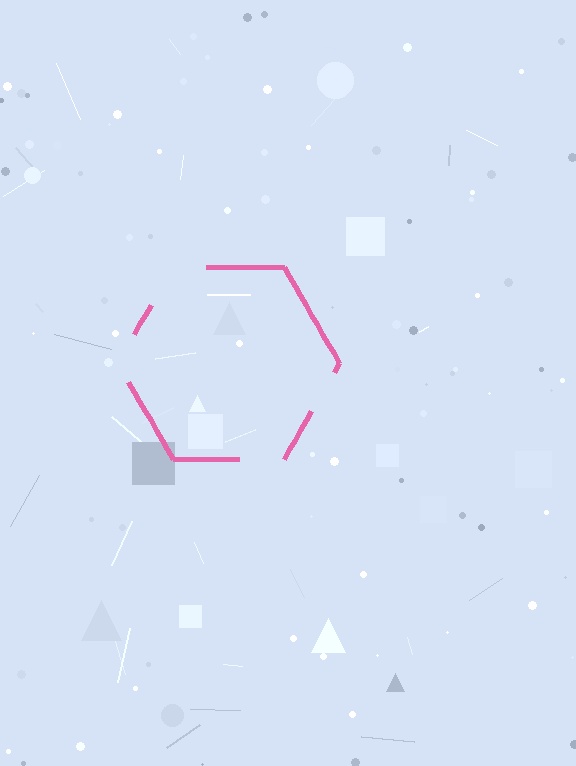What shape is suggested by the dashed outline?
The dashed outline suggests a hexagon.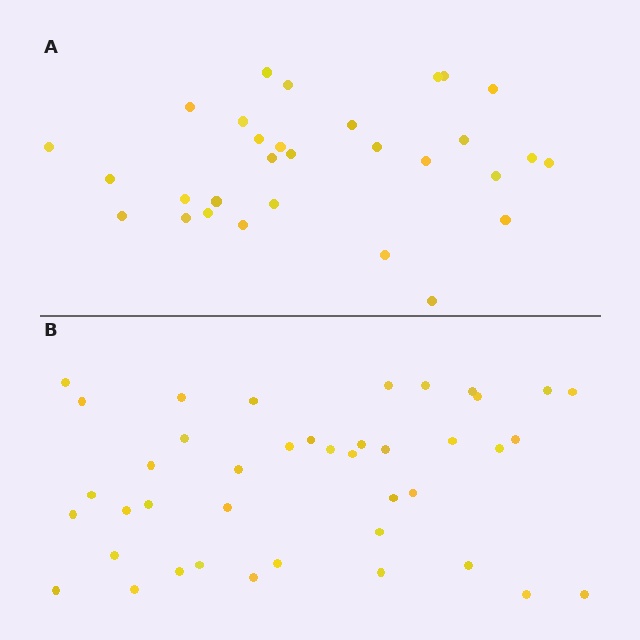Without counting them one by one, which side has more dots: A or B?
Region B (the bottom region) has more dots.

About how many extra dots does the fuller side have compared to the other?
Region B has roughly 12 or so more dots than region A.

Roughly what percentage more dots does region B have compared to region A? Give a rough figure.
About 35% more.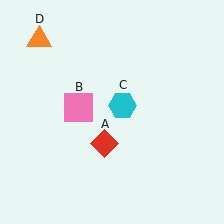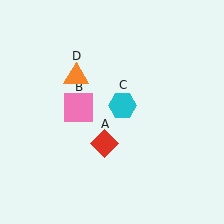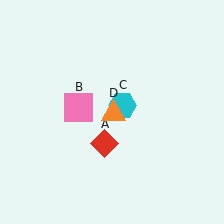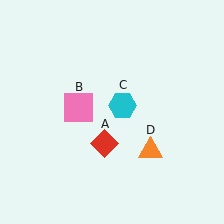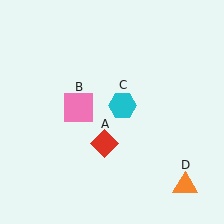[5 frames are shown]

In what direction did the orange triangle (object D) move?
The orange triangle (object D) moved down and to the right.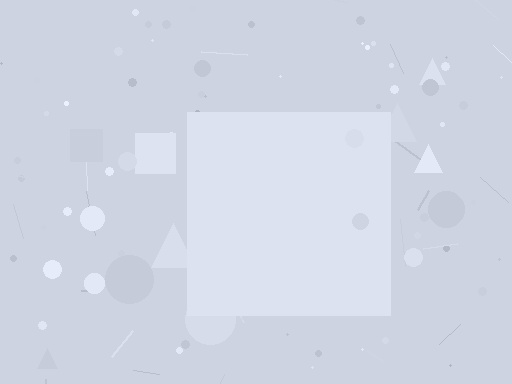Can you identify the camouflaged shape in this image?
The camouflaged shape is a square.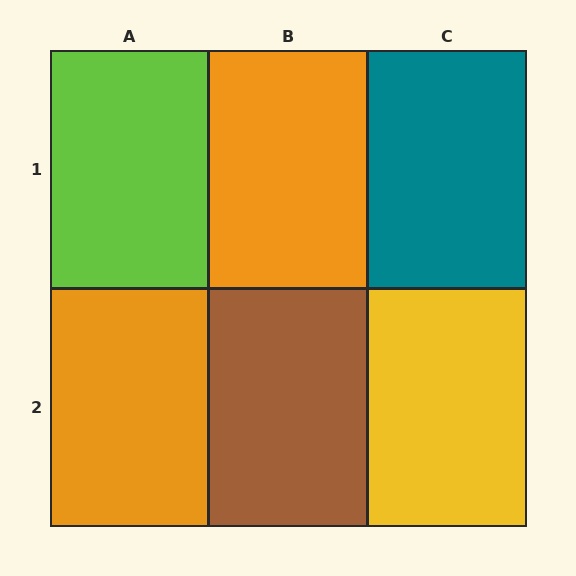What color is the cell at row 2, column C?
Yellow.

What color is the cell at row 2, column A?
Orange.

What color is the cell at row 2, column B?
Brown.